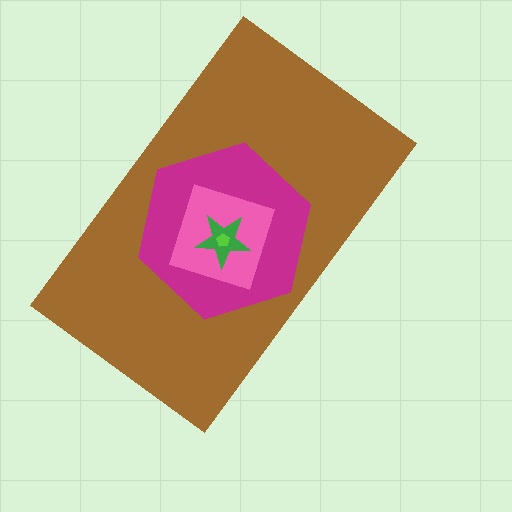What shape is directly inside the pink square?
The green star.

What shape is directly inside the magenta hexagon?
The pink square.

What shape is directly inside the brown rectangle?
The magenta hexagon.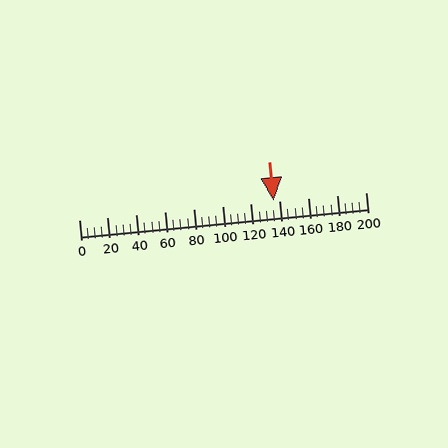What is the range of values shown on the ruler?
The ruler shows values from 0 to 200.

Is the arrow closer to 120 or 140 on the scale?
The arrow is closer to 140.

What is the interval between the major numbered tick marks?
The major tick marks are spaced 20 units apart.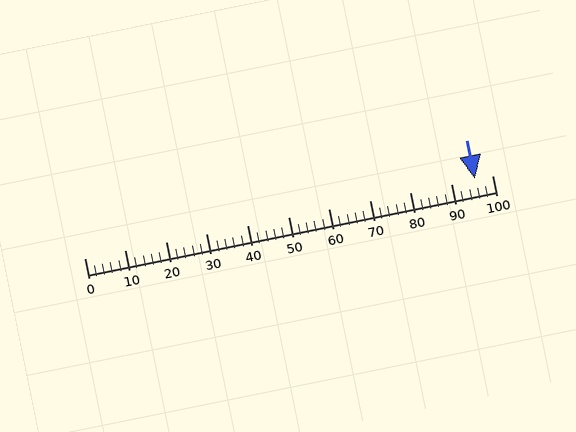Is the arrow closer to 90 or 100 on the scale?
The arrow is closer to 100.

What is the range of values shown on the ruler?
The ruler shows values from 0 to 100.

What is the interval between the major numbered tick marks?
The major tick marks are spaced 10 units apart.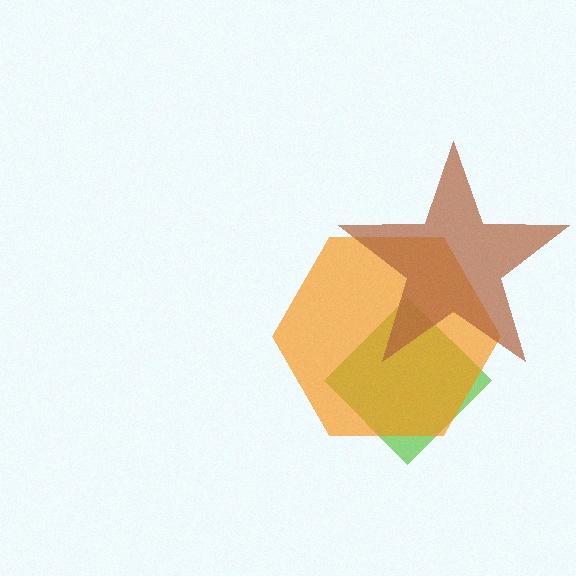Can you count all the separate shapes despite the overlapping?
Yes, there are 3 separate shapes.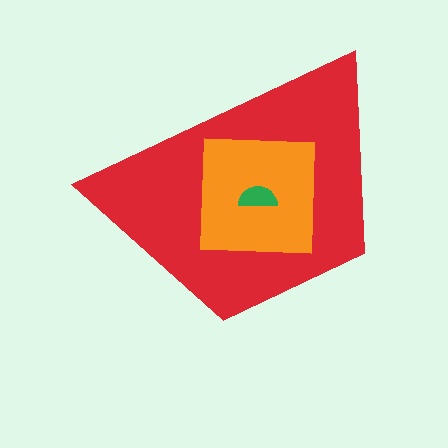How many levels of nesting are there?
3.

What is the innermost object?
The green semicircle.